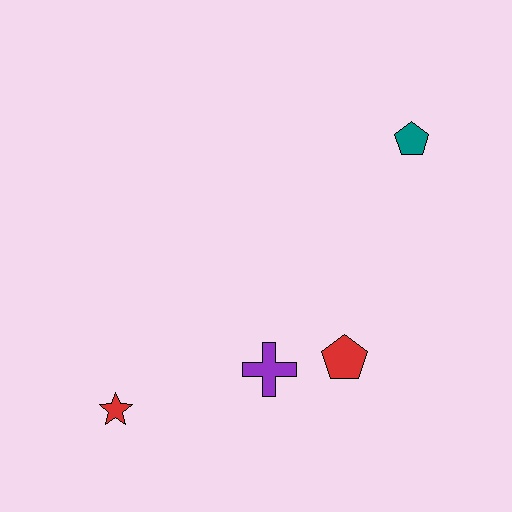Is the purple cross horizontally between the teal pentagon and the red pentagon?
No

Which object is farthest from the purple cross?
The teal pentagon is farthest from the purple cross.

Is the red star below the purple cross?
Yes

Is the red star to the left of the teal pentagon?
Yes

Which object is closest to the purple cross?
The red pentagon is closest to the purple cross.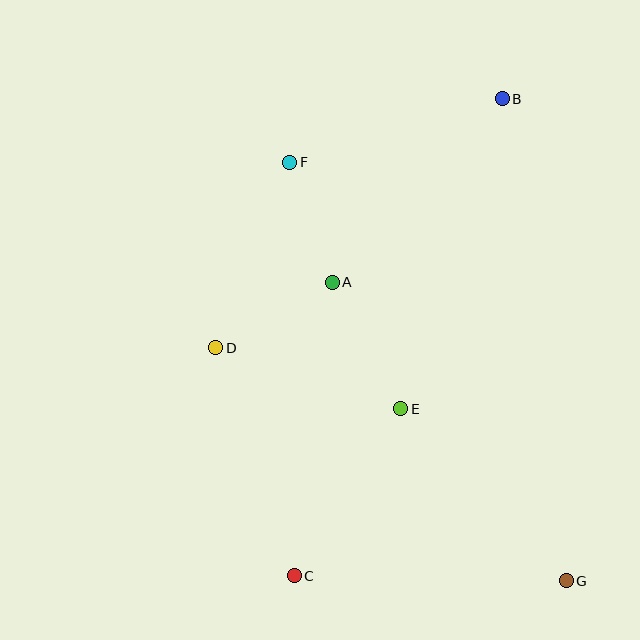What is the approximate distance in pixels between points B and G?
The distance between B and G is approximately 486 pixels.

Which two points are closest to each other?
Points A and F are closest to each other.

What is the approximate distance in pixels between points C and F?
The distance between C and F is approximately 414 pixels.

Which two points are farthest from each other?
Points B and C are farthest from each other.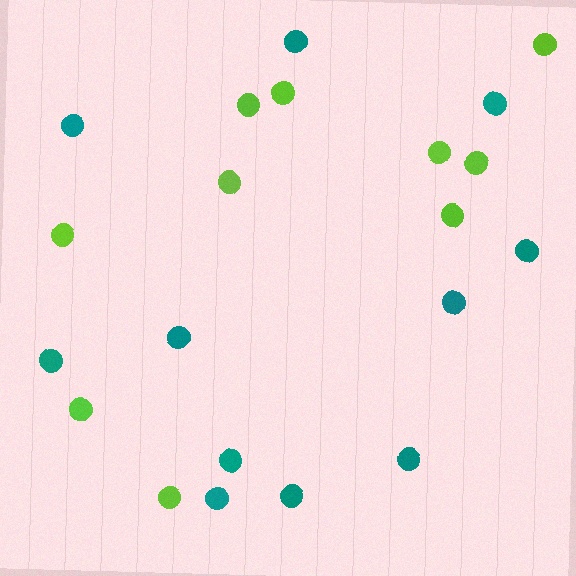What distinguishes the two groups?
There are 2 groups: one group of teal circles (11) and one group of lime circles (10).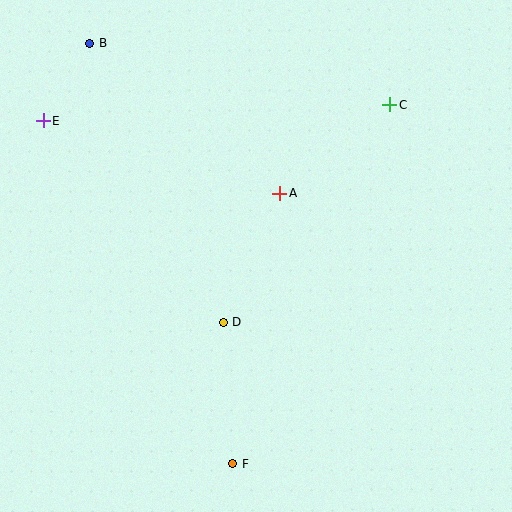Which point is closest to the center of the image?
Point A at (279, 193) is closest to the center.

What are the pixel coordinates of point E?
Point E is at (44, 121).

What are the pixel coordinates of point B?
Point B is at (90, 43).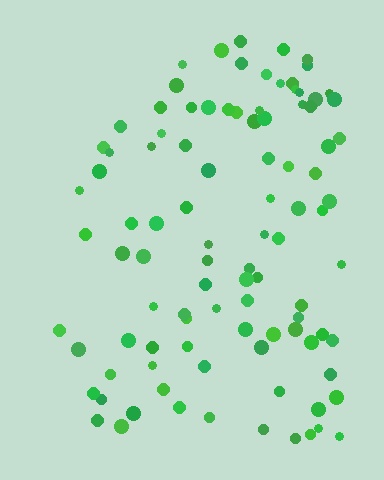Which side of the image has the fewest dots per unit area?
The left.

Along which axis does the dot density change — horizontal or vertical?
Horizontal.